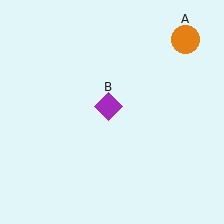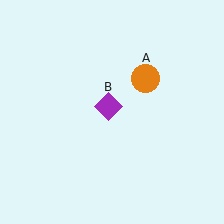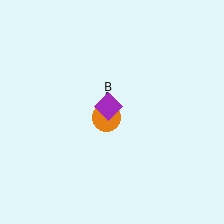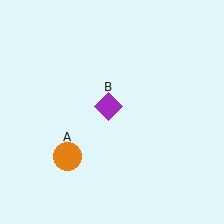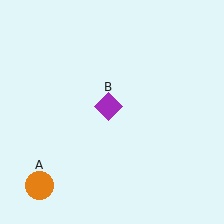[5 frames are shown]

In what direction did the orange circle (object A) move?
The orange circle (object A) moved down and to the left.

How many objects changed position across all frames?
1 object changed position: orange circle (object A).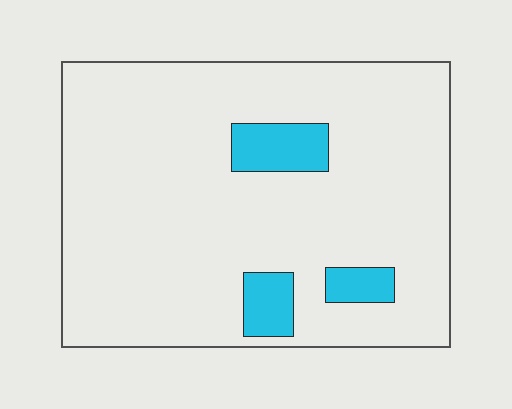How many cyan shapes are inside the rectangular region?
3.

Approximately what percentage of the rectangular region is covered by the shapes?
Approximately 10%.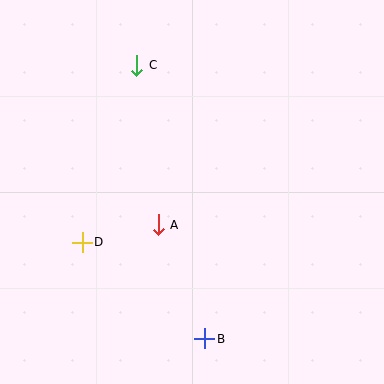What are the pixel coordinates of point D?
Point D is at (82, 242).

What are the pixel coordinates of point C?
Point C is at (137, 65).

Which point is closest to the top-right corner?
Point C is closest to the top-right corner.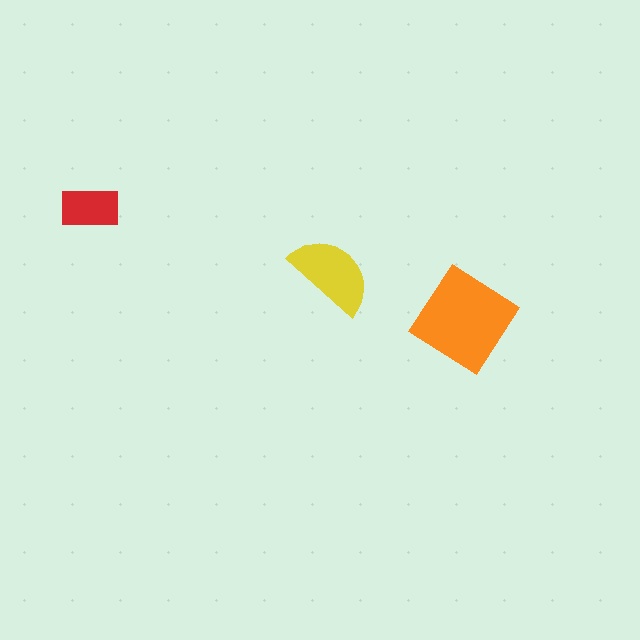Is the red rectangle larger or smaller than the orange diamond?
Smaller.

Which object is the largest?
The orange diamond.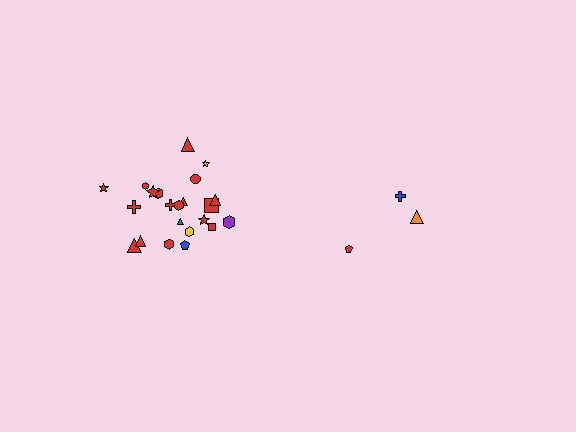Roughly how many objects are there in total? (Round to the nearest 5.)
Roughly 25 objects in total.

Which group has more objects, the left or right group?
The left group.